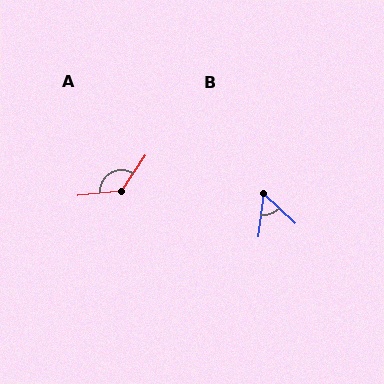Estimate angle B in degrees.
Approximately 53 degrees.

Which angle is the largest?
A, at approximately 130 degrees.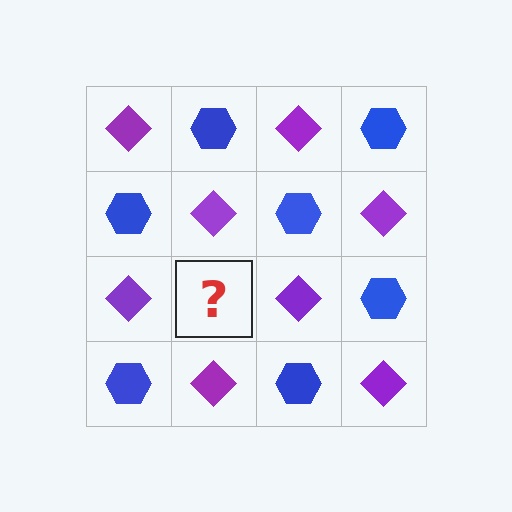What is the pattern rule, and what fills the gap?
The rule is that it alternates purple diamond and blue hexagon in a checkerboard pattern. The gap should be filled with a blue hexagon.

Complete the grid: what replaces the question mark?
The question mark should be replaced with a blue hexagon.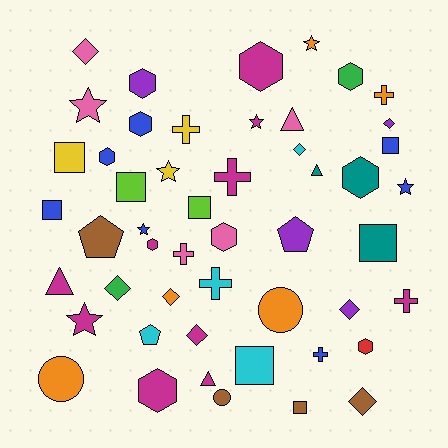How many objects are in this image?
There are 50 objects.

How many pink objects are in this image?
There are 5 pink objects.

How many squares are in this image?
There are 8 squares.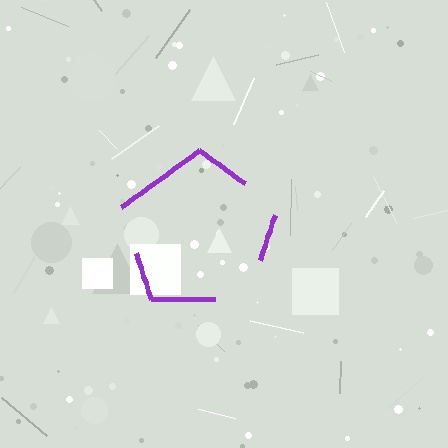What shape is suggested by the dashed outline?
The dashed outline suggests a pentagon.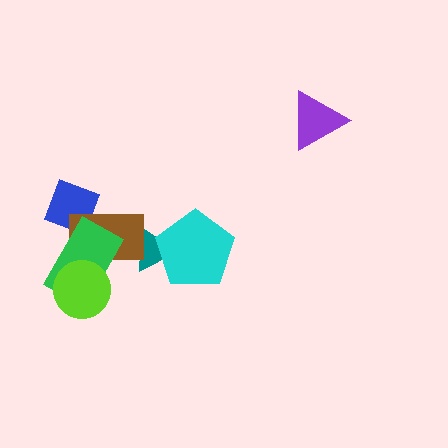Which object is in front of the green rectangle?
The lime circle is in front of the green rectangle.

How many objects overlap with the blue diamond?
2 objects overlap with the blue diamond.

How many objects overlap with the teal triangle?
2 objects overlap with the teal triangle.